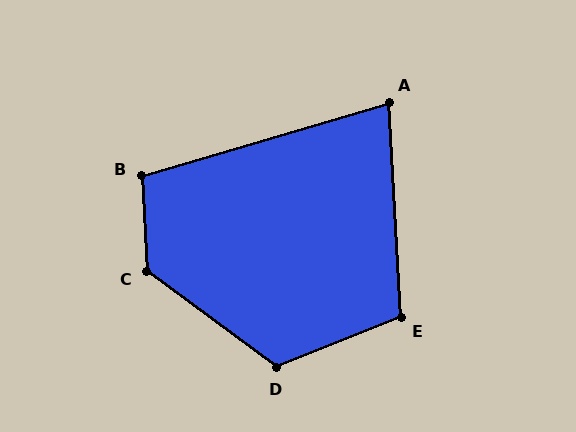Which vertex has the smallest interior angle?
A, at approximately 77 degrees.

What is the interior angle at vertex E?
Approximately 109 degrees (obtuse).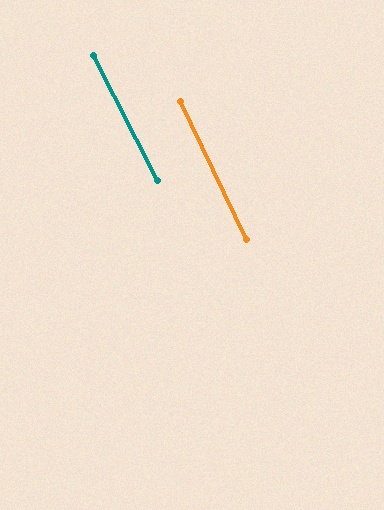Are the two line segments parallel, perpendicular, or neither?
Parallel — their directions differ by only 1.3°.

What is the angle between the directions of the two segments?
Approximately 1 degree.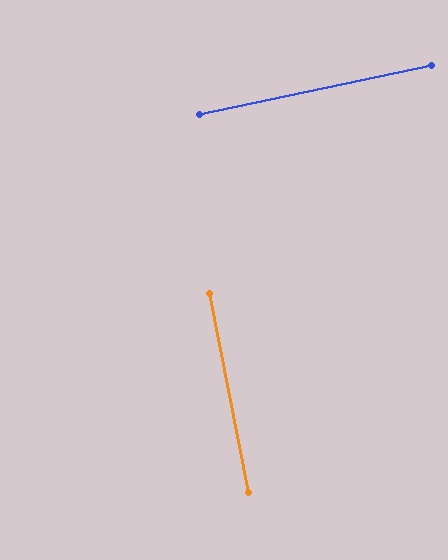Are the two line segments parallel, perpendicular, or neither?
Perpendicular — they meet at approximately 89°.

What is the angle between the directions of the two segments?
Approximately 89 degrees.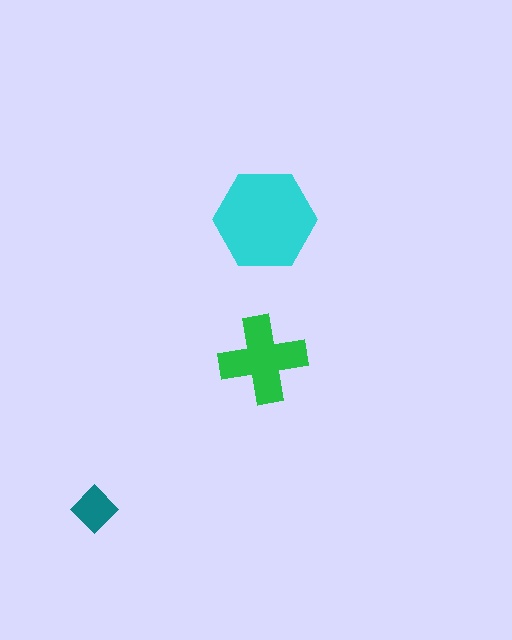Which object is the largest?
The cyan hexagon.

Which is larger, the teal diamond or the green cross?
The green cross.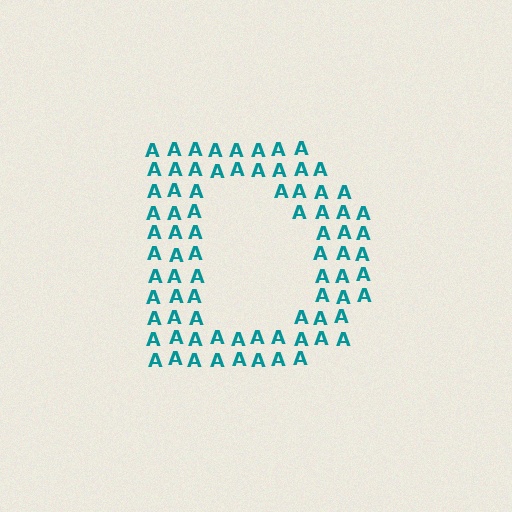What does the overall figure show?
The overall figure shows the letter D.